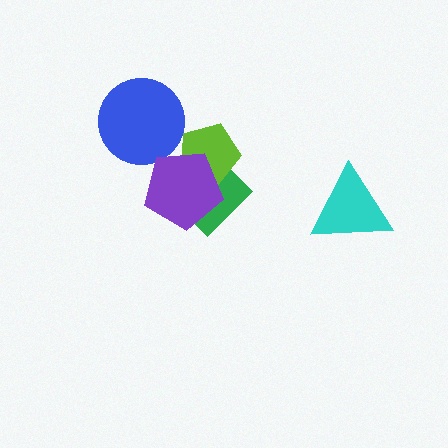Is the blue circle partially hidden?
No, no other shape covers it.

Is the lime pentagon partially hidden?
Yes, it is partially covered by another shape.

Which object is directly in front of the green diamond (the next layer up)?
The lime pentagon is directly in front of the green diamond.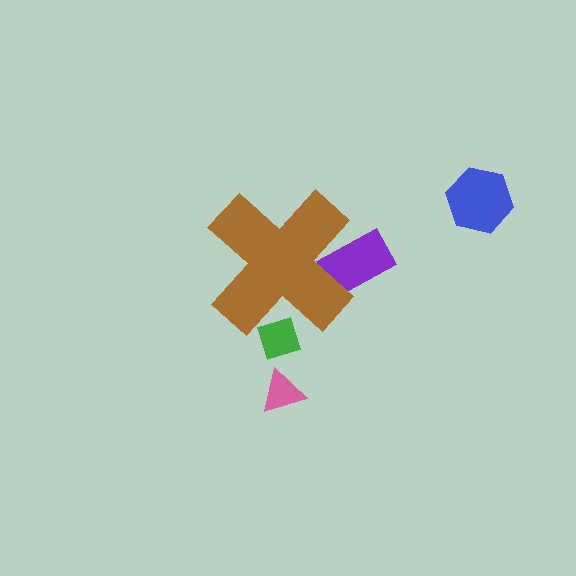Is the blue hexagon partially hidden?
No, the blue hexagon is fully visible.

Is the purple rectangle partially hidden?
Yes, the purple rectangle is partially hidden behind the brown cross.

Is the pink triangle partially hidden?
No, the pink triangle is fully visible.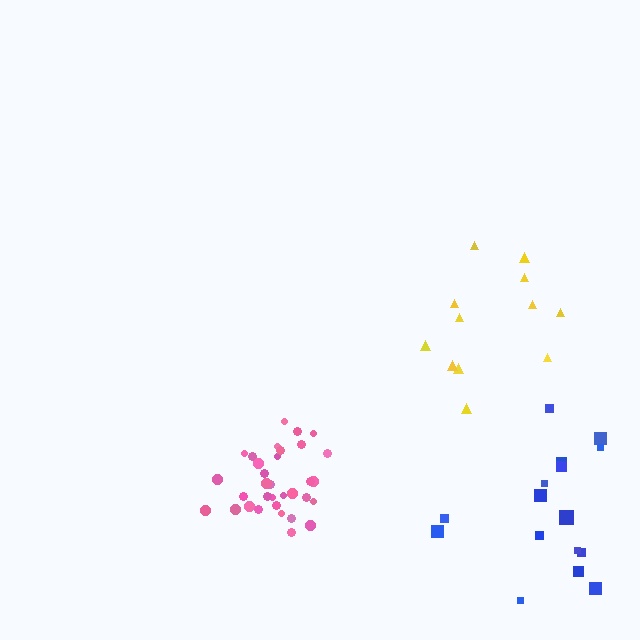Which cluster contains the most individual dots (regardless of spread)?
Pink (33).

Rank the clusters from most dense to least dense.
pink, blue, yellow.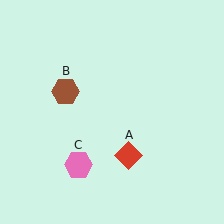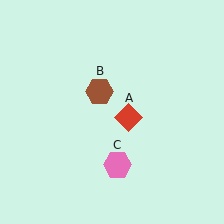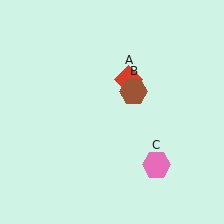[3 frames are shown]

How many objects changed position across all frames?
3 objects changed position: red diamond (object A), brown hexagon (object B), pink hexagon (object C).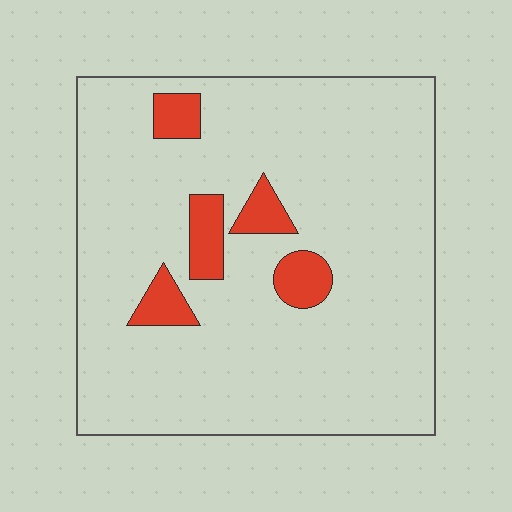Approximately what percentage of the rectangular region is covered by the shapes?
Approximately 10%.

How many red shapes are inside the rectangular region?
5.